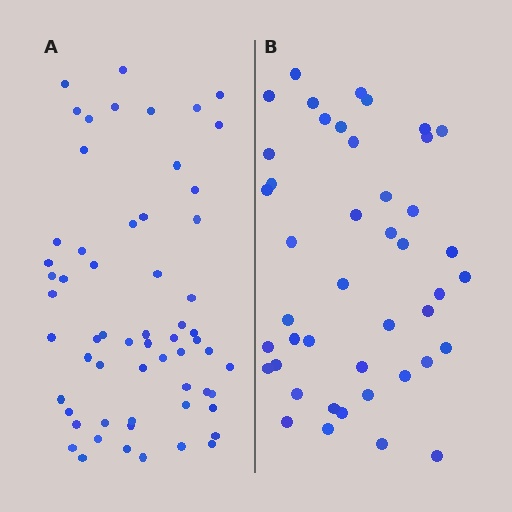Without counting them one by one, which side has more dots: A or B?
Region A (the left region) has more dots.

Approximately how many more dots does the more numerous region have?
Region A has approximately 15 more dots than region B.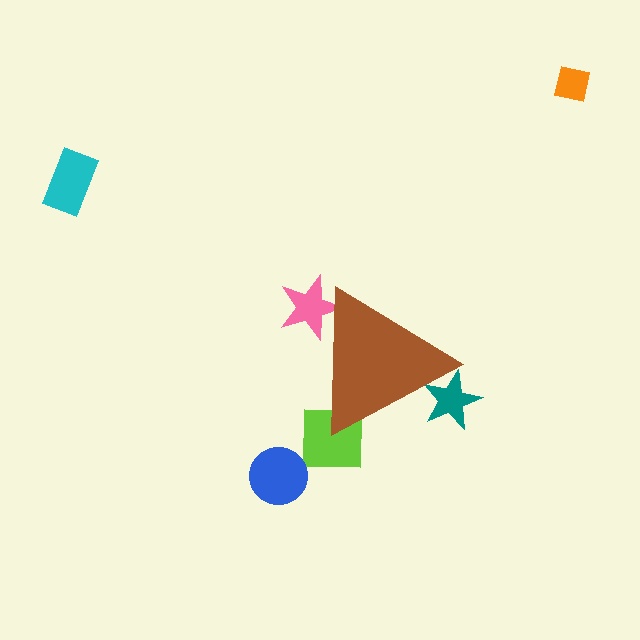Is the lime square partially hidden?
Yes, the lime square is partially hidden behind the brown triangle.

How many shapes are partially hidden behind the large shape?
3 shapes are partially hidden.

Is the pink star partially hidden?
Yes, the pink star is partially hidden behind the brown triangle.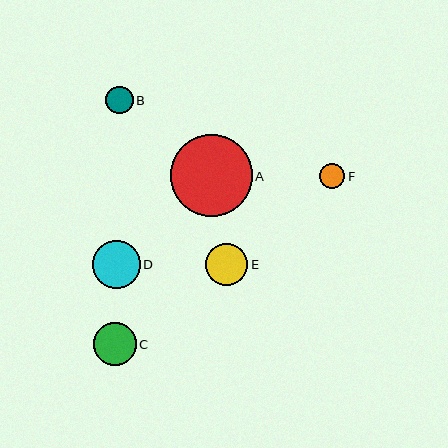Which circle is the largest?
Circle A is the largest with a size of approximately 82 pixels.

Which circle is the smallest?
Circle F is the smallest with a size of approximately 25 pixels.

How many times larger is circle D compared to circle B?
Circle D is approximately 1.8 times the size of circle B.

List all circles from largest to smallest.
From largest to smallest: A, D, C, E, B, F.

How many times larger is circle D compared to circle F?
Circle D is approximately 1.9 times the size of circle F.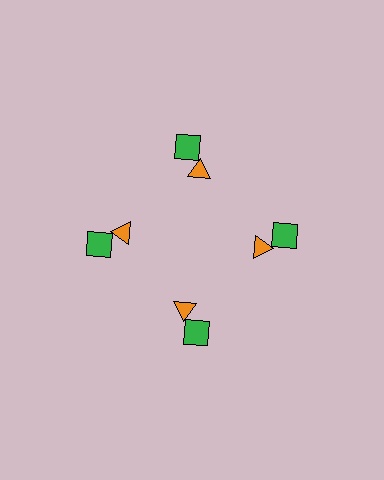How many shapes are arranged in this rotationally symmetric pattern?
There are 8 shapes, arranged in 4 groups of 2.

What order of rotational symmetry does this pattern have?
This pattern has 4-fold rotational symmetry.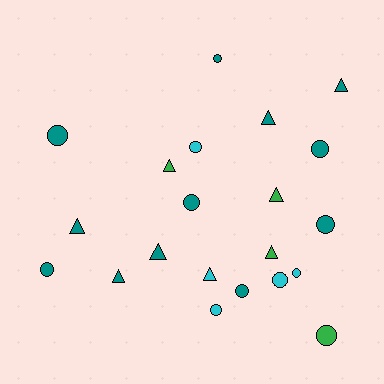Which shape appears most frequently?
Circle, with 12 objects.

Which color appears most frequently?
Teal, with 12 objects.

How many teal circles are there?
There are 7 teal circles.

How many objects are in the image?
There are 21 objects.